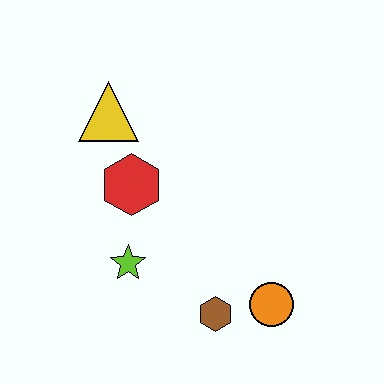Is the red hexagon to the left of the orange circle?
Yes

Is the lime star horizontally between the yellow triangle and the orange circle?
Yes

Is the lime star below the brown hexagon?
No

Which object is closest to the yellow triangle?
The red hexagon is closest to the yellow triangle.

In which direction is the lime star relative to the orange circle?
The lime star is to the left of the orange circle.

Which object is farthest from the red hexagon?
The orange circle is farthest from the red hexagon.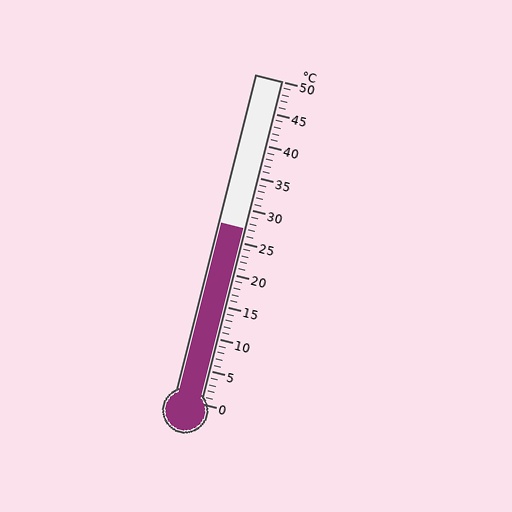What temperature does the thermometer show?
The thermometer shows approximately 27°C.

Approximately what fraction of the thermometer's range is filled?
The thermometer is filled to approximately 55% of its range.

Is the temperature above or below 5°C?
The temperature is above 5°C.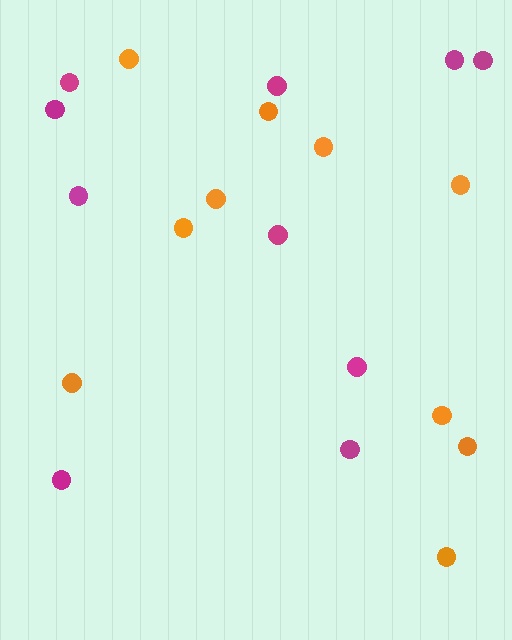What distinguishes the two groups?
There are 2 groups: one group of orange circles (10) and one group of magenta circles (10).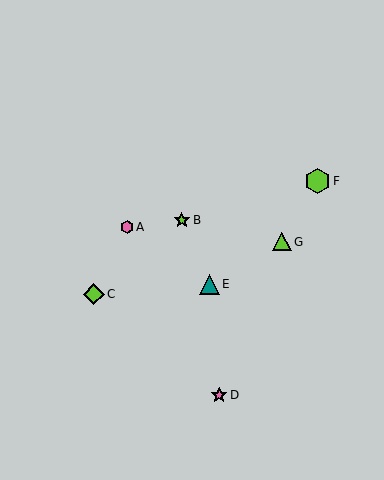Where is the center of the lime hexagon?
The center of the lime hexagon is at (317, 181).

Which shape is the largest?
The lime hexagon (labeled F) is the largest.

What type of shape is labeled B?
Shape B is a lime star.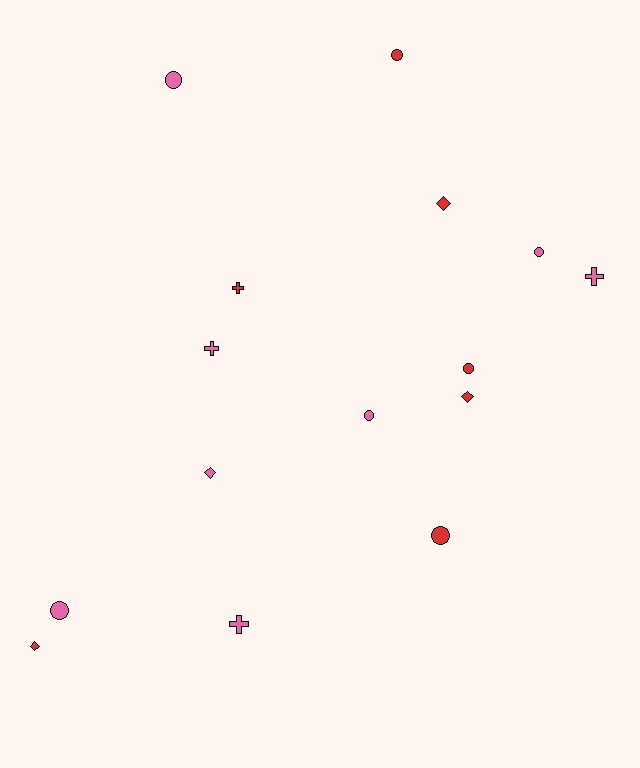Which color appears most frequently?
Pink, with 8 objects.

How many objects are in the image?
There are 15 objects.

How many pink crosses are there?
There are 3 pink crosses.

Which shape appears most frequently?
Circle, with 7 objects.